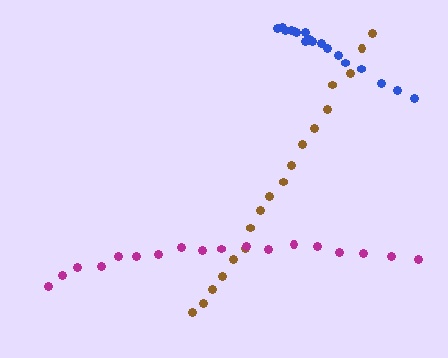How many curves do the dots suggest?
There are 3 distinct paths.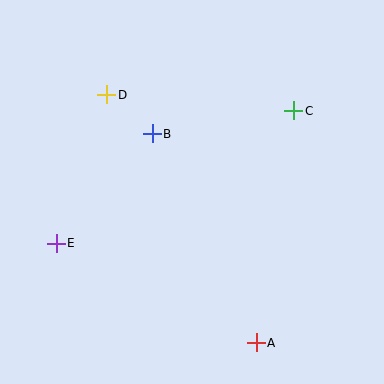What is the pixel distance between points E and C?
The distance between E and C is 272 pixels.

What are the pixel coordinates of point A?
Point A is at (256, 343).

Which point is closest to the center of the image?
Point B at (152, 134) is closest to the center.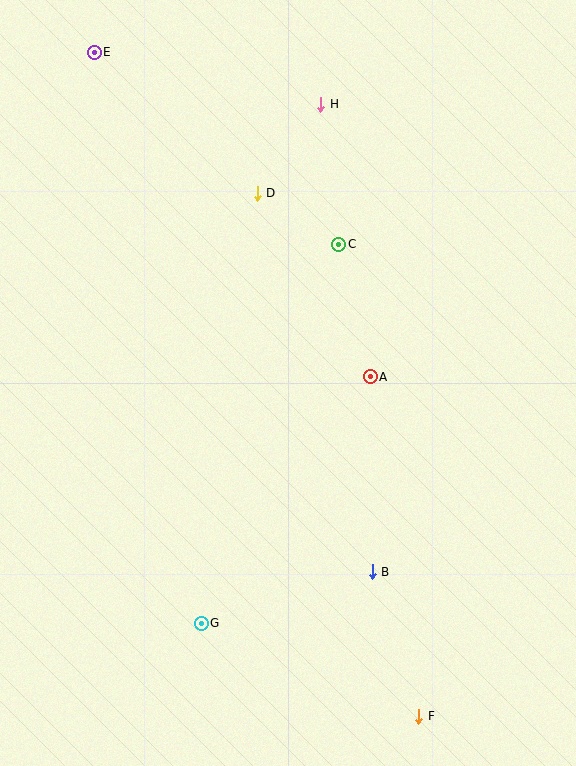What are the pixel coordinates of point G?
Point G is at (201, 623).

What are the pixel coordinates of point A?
Point A is at (370, 377).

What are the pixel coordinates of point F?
Point F is at (419, 716).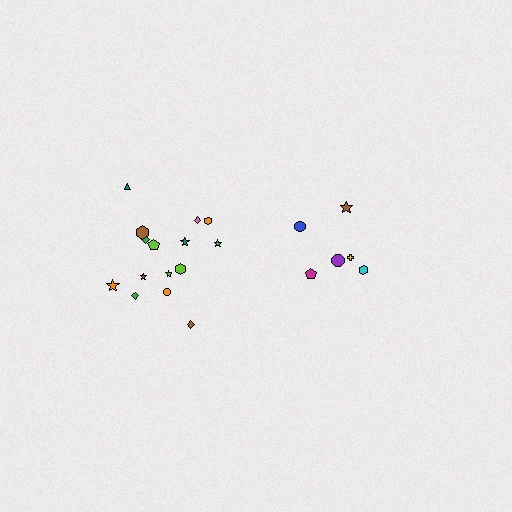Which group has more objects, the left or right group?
The left group.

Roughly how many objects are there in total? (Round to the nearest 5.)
Roughly 20 objects in total.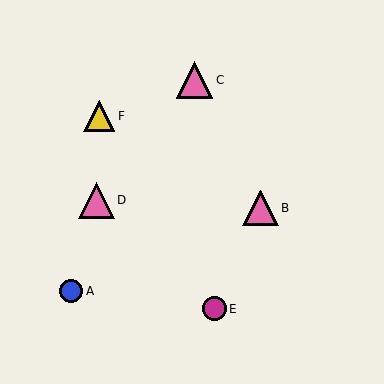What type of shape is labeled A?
Shape A is a blue circle.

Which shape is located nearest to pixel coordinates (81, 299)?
The blue circle (labeled A) at (71, 291) is nearest to that location.